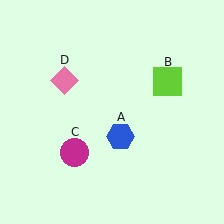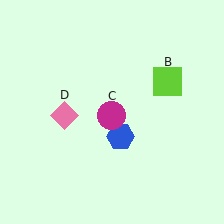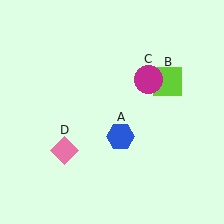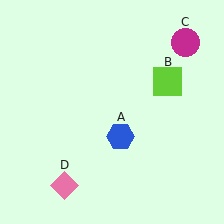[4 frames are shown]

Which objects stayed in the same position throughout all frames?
Blue hexagon (object A) and lime square (object B) remained stationary.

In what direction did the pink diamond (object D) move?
The pink diamond (object D) moved down.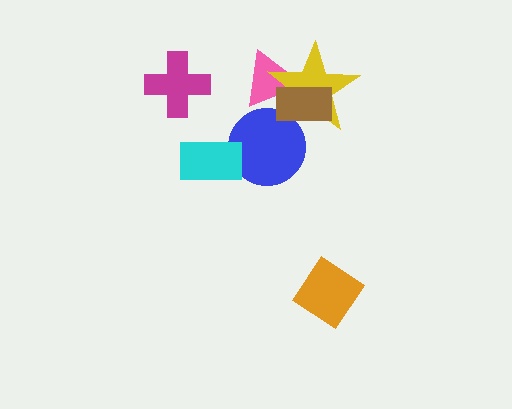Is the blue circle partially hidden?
Yes, it is partially covered by another shape.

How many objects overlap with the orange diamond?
0 objects overlap with the orange diamond.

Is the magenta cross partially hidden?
No, no other shape covers it.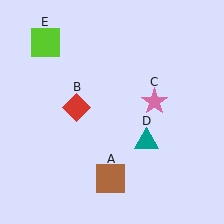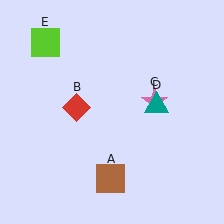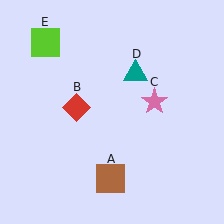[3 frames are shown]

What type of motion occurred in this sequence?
The teal triangle (object D) rotated counterclockwise around the center of the scene.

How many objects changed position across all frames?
1 object changed position: teal triangle (object D).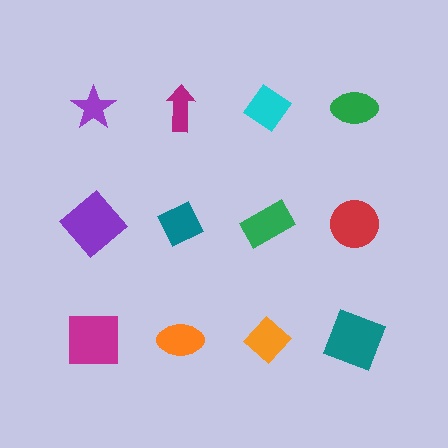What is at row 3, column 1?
A magenta square.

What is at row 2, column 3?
A green rectangle.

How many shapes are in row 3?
4 shapes.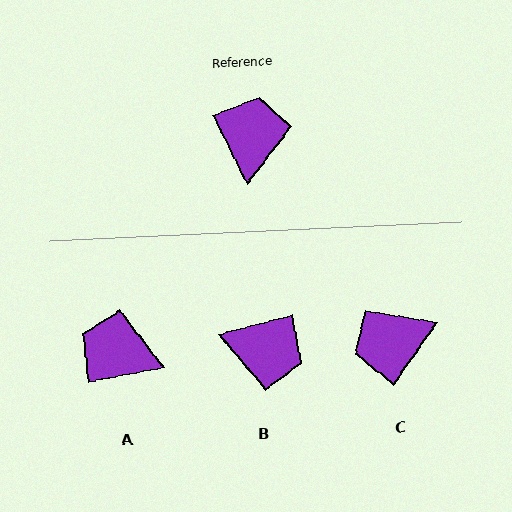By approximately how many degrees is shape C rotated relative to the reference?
Approximately 119 degrees counter-clockwise.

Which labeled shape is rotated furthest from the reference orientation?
C, about 119 degrees away.